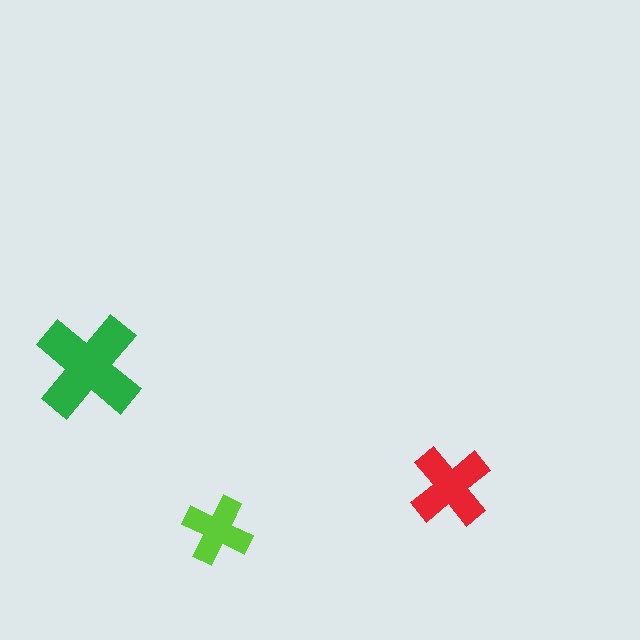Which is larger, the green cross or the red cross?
The green one.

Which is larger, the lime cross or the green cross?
The green one.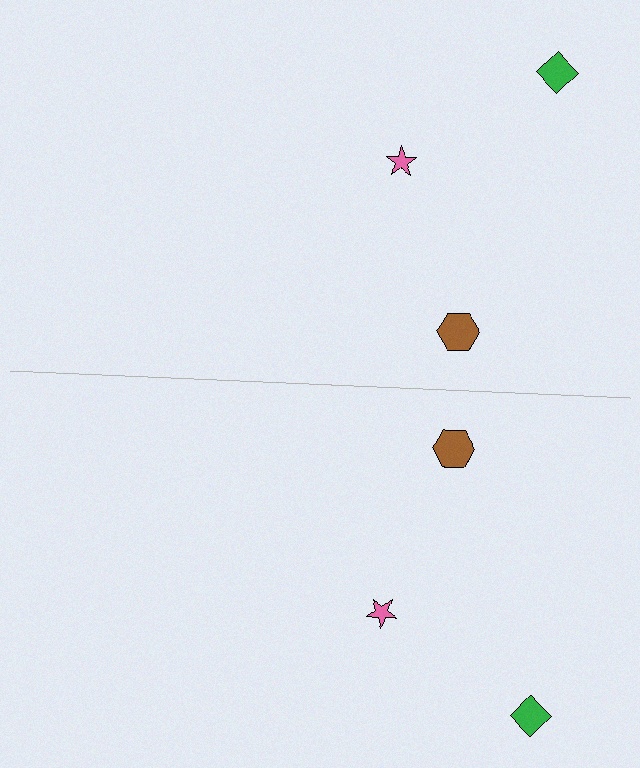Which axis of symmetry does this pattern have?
The pattern has a horizontal axis of symmetry running through the center of the image.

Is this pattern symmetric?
Yes, this pattern has bilateral (reflection) symmetry.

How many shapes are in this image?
There are 6 shapes in this image.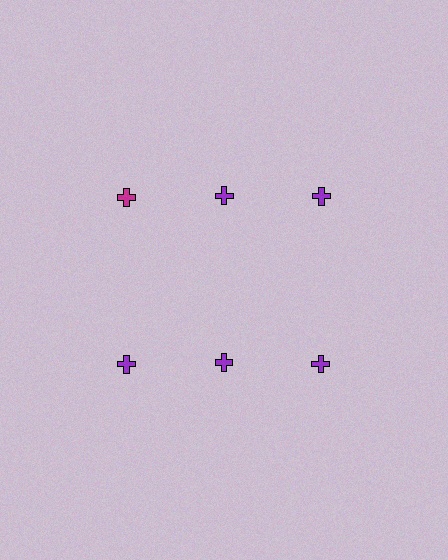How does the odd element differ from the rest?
It has a different color: magenta instead of purple.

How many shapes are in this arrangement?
There are 6 shapes arranged in a grid pattern.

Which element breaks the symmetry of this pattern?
The magenta cross in the top row, leftmost column breaks the symmetry. All other shapes are purple crosses.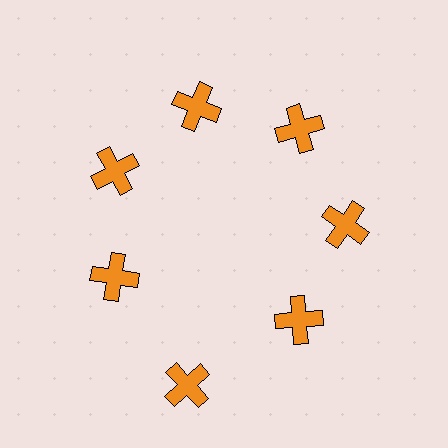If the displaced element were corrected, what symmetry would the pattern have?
It would have 7-fold rotational symmetry — the pattern would map onto itself every 51 degrees.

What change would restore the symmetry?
The symmetry would be restored by moving it inward, back onto the ring so that all 7 crosses sit at equal angles and equal distance from the center.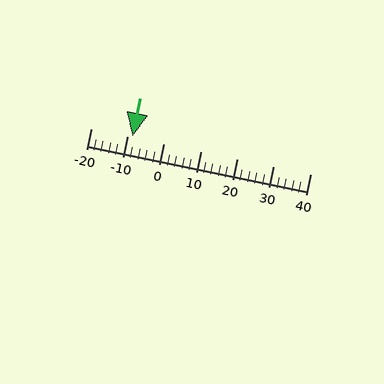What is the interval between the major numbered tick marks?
The major tick marks are spaced 10 units apart.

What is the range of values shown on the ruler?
The ruler shows values from -20 to 40.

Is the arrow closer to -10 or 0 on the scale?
The arrow is closer to -10.